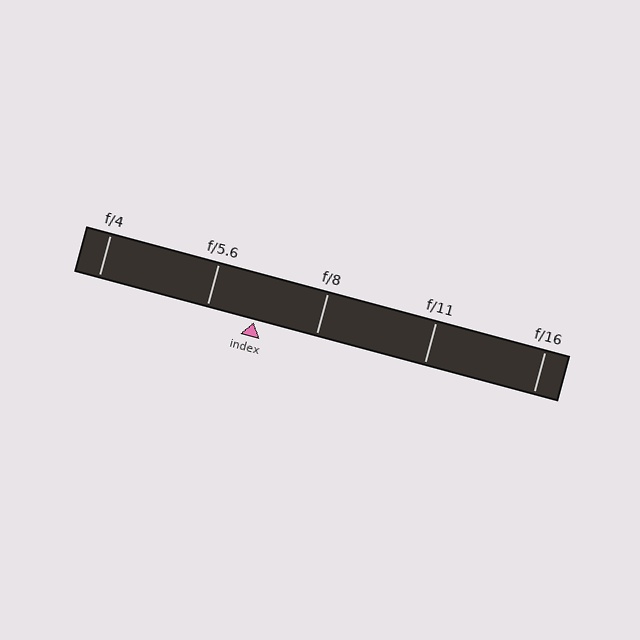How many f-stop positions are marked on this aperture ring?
There are 5 f-stop positions marked.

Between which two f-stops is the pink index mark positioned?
The index mark is between f/5.6 and f/8.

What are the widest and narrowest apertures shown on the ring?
The widest aperture shown is f/4 and the narrowest is f/16.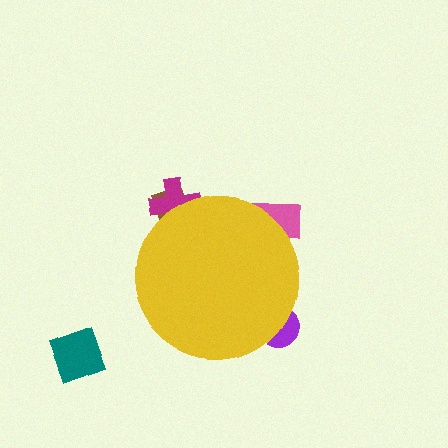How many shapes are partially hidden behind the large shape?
4 shapes are partially hidden.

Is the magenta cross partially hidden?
Yes, the magenta cross is partially hidden behind the yellow circle.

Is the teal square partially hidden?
No, the teal square is fully visible.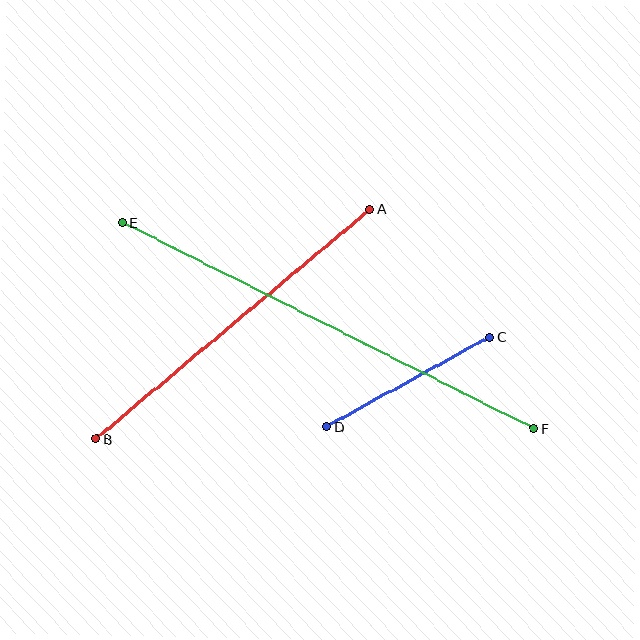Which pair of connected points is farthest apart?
Points E and F are farthest apart.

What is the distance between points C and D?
The distance is approximately 186 pixels.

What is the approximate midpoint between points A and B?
The midpoint is at approximately (233, 324) pixels.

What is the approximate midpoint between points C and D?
The midpoint is at approximately (408, 382) pixels.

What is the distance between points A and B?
The distance is approximately 358 pixels.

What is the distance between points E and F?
The distance is approximately 460 pixels.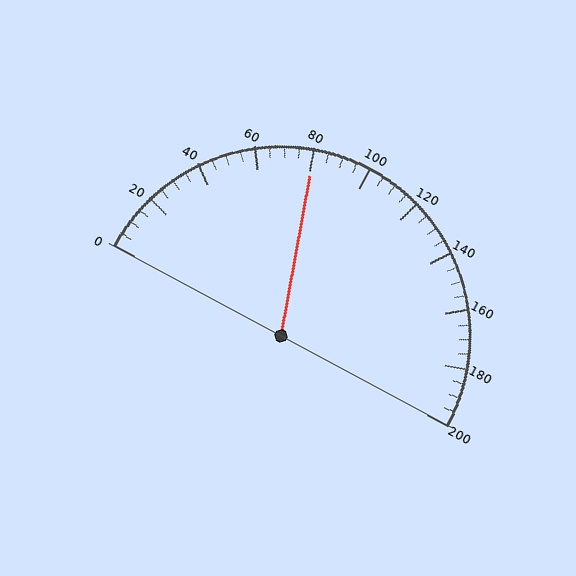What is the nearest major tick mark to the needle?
The nearest major tick mark is 80.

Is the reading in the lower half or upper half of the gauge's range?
The reading is in the lower half of the range (0 to 200).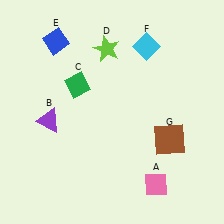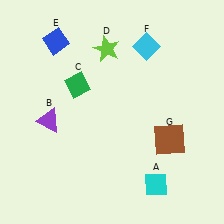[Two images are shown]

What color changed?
The diamond (A) changed from pink in Image 1 to cyan in Image 2.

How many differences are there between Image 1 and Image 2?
There is 1 difference between the two images.